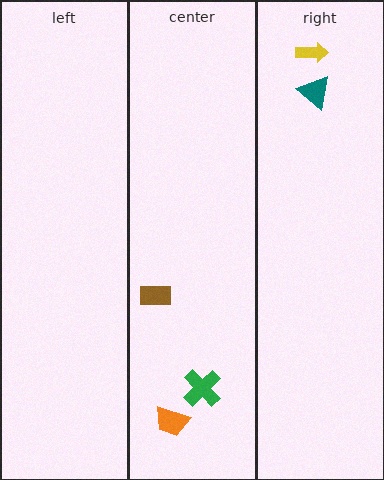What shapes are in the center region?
The green cross, the brown rectangle, the orange trapezoid.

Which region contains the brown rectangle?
The center region.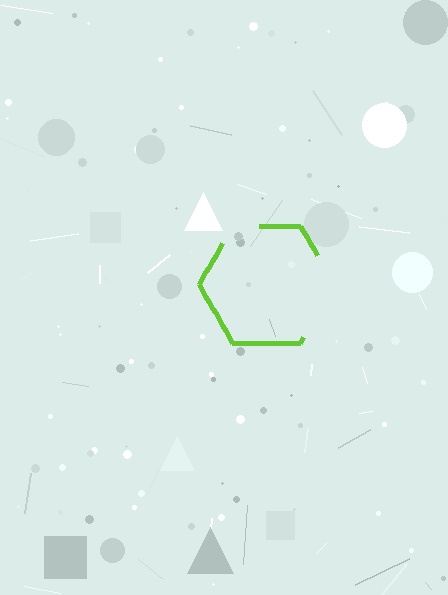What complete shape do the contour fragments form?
The contour fragments form a hexagon.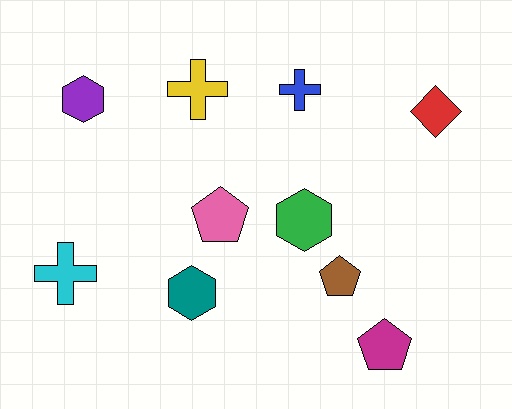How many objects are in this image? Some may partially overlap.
There are 10 objects.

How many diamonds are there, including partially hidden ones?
There is 1 diamond.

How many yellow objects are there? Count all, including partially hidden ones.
There is 1 yellow object.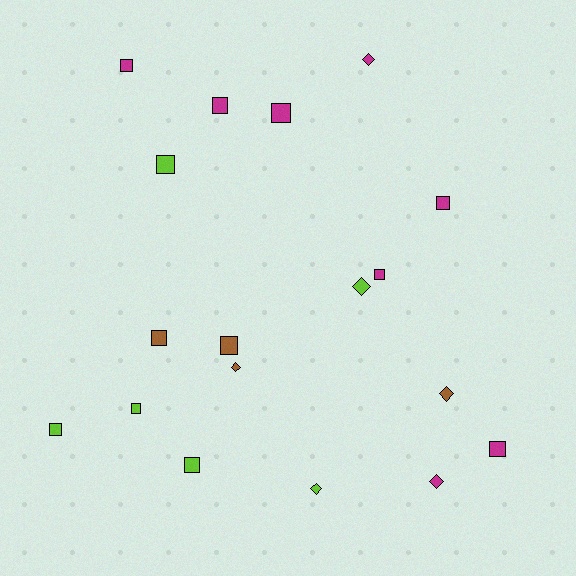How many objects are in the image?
There are 18 objects.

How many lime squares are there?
There are 4 lime squares.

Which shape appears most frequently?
Square, with 12 objects.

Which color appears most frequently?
Magenta, with 8 objects.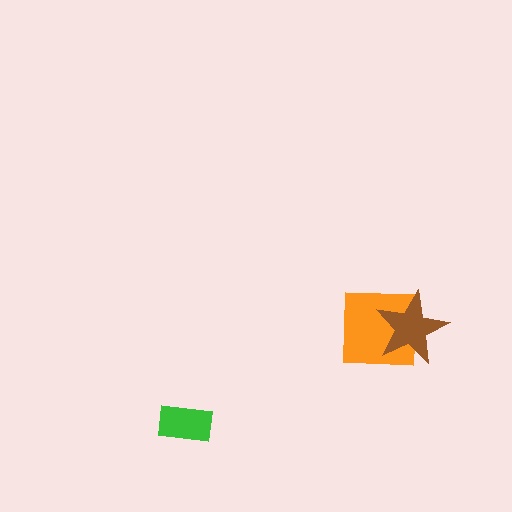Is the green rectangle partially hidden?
No, no other shape covers it.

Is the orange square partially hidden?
Yes, it is partially covered by another shape.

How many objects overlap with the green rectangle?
0 objects overlap with the green rectangle.